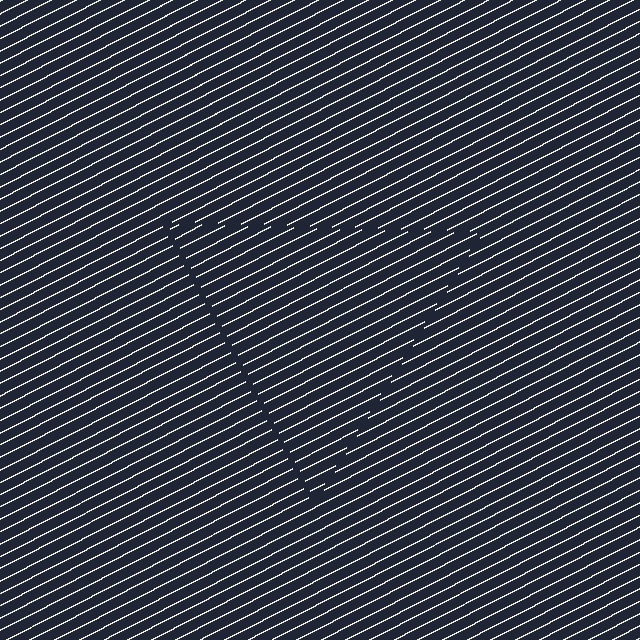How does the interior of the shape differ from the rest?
The interior of the shape contains the same grating, shifted by half a period — the contour is defined by the phase discontinuity where line-ends from the inner and outer gratings abut.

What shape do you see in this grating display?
An illusory triangle. The interior of the shape contains the same grating, shifted by half a period — the contour is defined by the phase discontinuity where line-ends from the inner and outer gratings abut.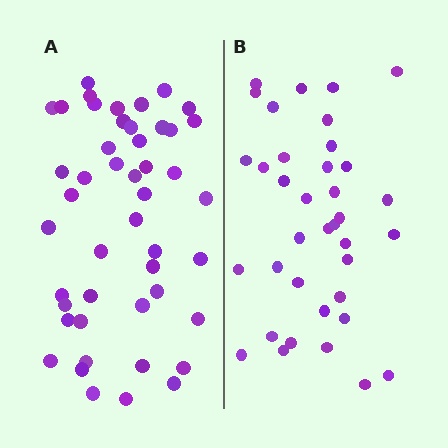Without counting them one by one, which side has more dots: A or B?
Region A (the left region) has more dots.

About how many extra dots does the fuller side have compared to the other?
Region A has roughly 10 or so more dots than region B.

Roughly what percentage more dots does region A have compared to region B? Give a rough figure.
About 25% more.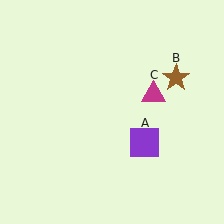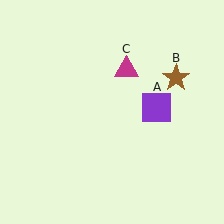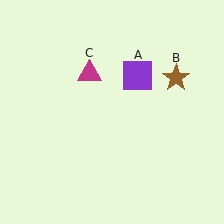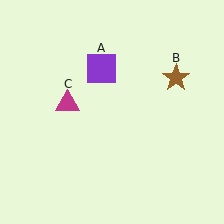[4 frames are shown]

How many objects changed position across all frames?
2 objects changed position: purple square (object A), magenta triangle (object C).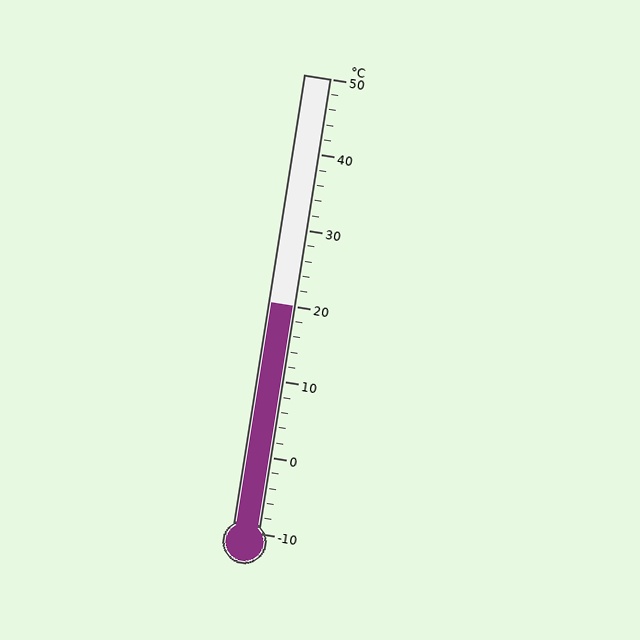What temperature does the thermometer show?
The thermometer shows approximately 20°C.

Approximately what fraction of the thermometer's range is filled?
The thermometer is filled to approximately 50% of its range.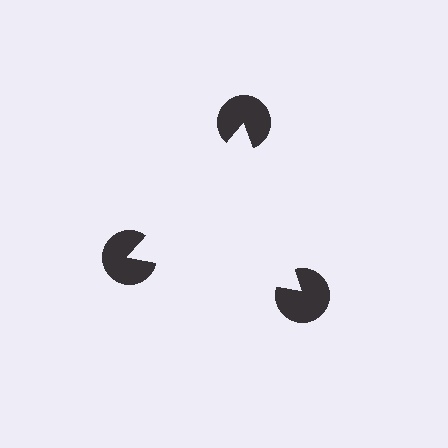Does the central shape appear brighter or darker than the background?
It typically appears slightly brighter than the background, even though no actual brightness change is drawn.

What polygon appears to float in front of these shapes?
An illusory triangle — its edges are inferred from the aligned wedge cuts in the pac-man discs, not physically drawn.